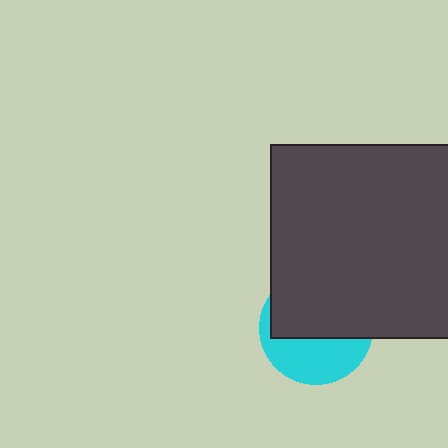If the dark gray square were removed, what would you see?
You would see the complete cyan circle.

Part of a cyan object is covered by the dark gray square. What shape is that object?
It is a circle.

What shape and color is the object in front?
The object in front is a dark gray square.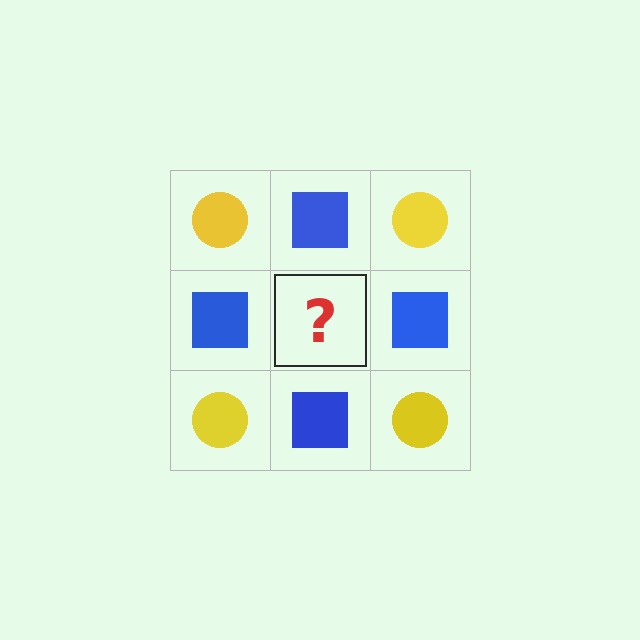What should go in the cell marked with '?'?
The missing cell should contain a yellow circle.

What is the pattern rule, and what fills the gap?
The rule is that it alternates yellow circle and blue square in a checkerboard pattern. The gap should be filled with a yellow circle.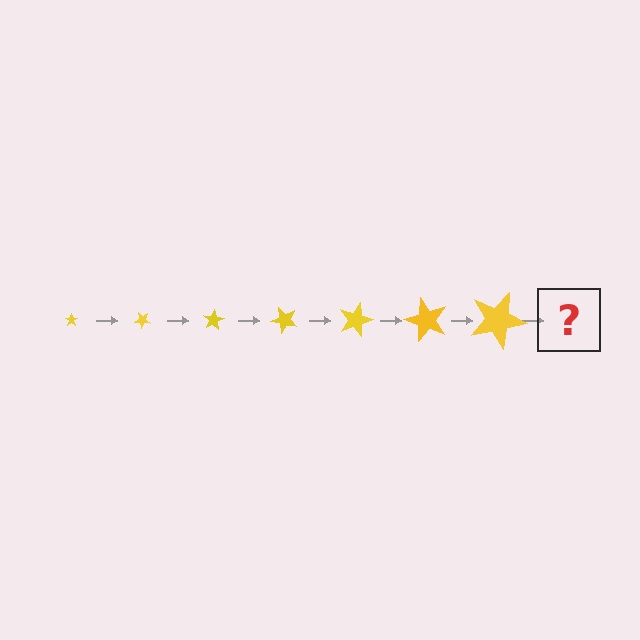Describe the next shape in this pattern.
It should be a star, larger than the previous one and rotated 280 degrees from the start.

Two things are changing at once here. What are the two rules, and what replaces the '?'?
The two rules are that the star grows larger each step and it rotates 40 degrees each step. The '?' should be a star, larger than the previous one and rotated 280 degrees from the start.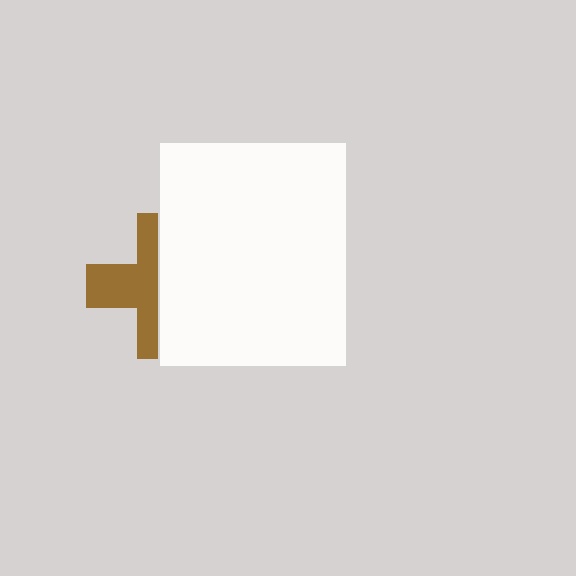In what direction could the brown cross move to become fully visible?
The brown cross could move left. That would shift it out from behind the white rectangle entirely.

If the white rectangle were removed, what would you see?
You would see the complete brown cross.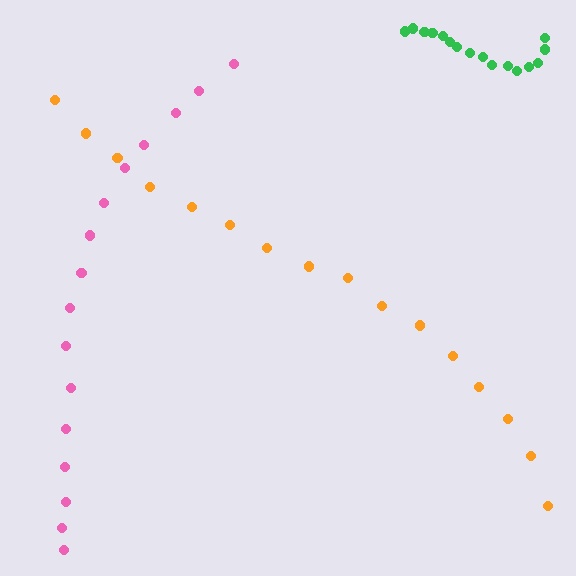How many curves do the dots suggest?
There are 3 distinct paths.